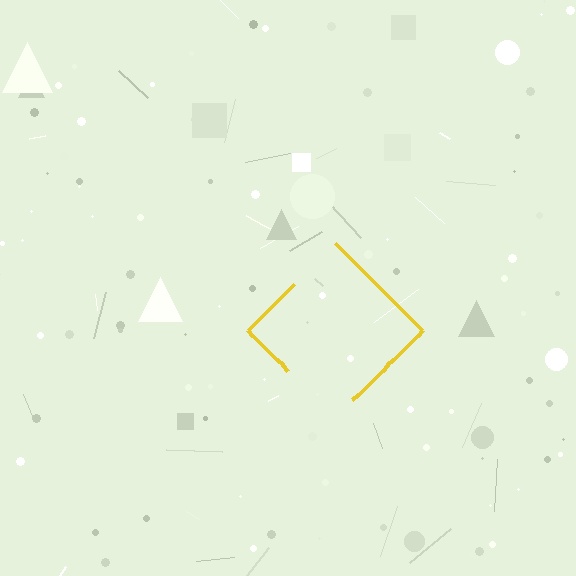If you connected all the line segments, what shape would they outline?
They would outline a diamond.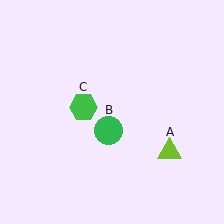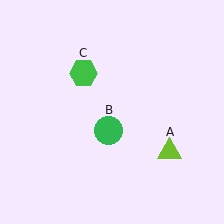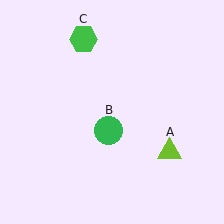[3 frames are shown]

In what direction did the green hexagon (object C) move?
The green hexagon (object C) moved up.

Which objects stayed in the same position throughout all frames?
Lime triangle (object A) and green circle (object B) remained stationary.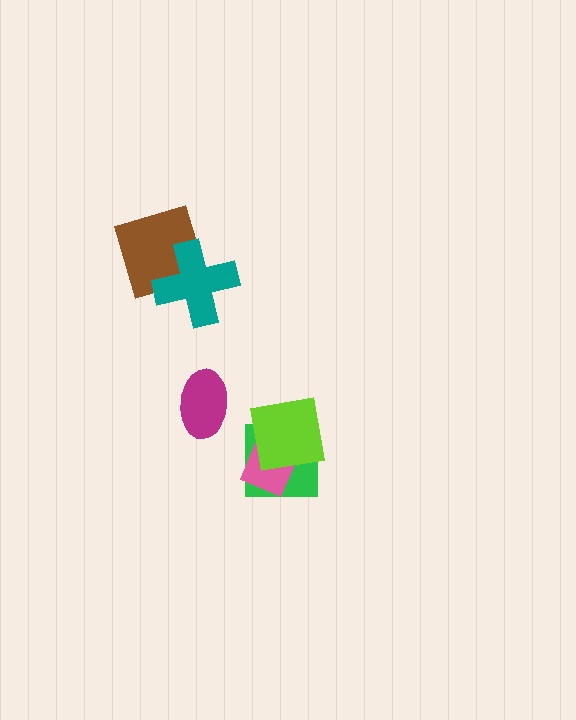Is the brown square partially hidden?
Yes, it is partially covered by another shape.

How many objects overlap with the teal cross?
1 object overlaps with the teal cross.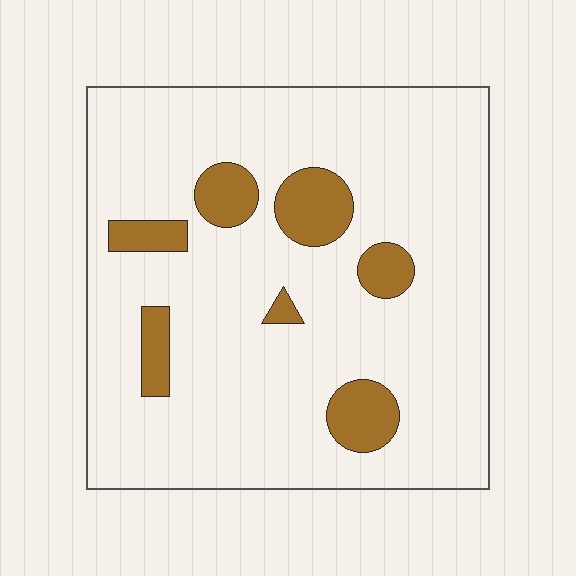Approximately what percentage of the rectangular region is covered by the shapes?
Approximately 15%.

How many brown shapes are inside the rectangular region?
7.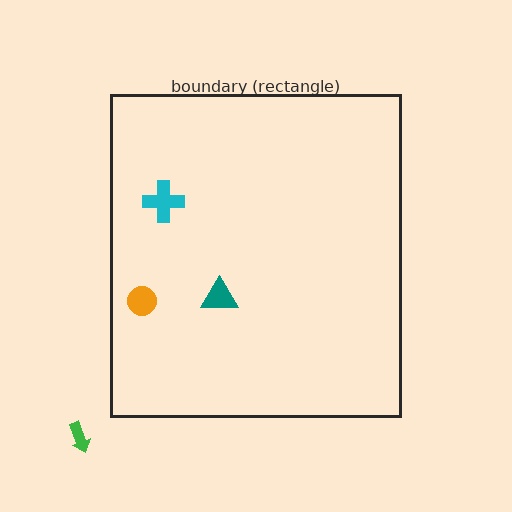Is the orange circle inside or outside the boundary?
Inside.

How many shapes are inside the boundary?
3 inside, 1 outside.